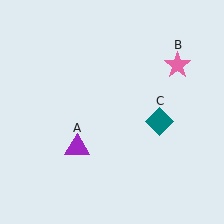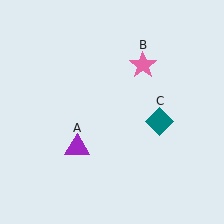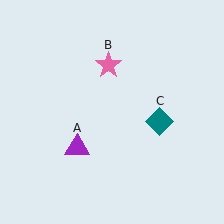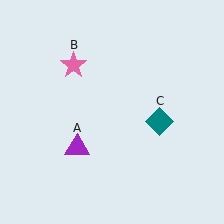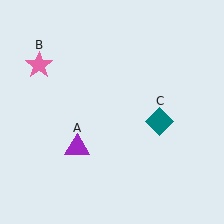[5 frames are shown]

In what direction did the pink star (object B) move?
The pink star (object B) moved left.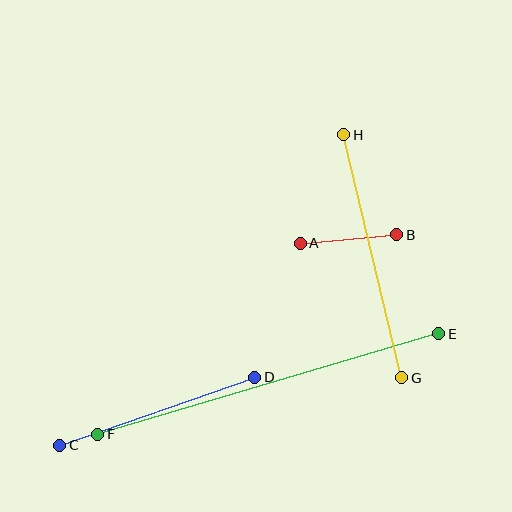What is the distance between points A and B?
The distance is approximately 97 pixels.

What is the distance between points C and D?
The distance is approximately 207 pixels.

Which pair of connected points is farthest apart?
Points E and F are farthest apart.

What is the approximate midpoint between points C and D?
The midpoint is at approximately (157, 411) pixels.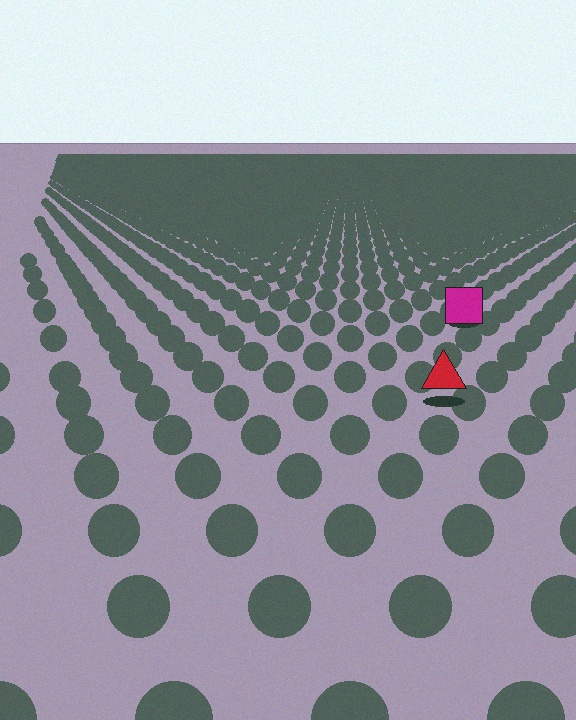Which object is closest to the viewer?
The red triangle is closest. The texture marks near it are larger and more spread out.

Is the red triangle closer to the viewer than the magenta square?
Yes. The red triangle is closer — you can tell from the texture gradient: the ground texture is coarser near it.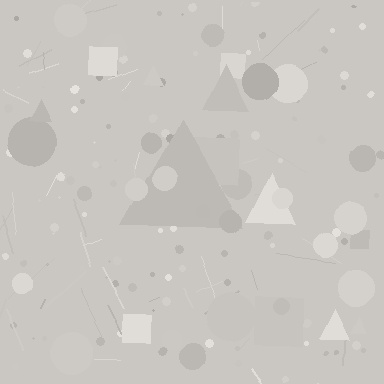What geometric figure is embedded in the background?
A triangle is embedded in the background.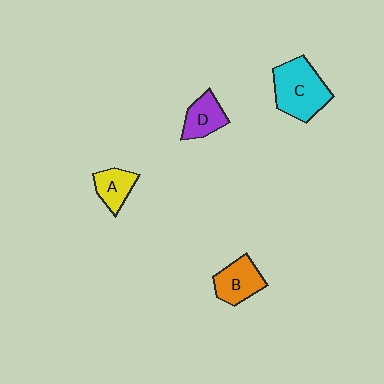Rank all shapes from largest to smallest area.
From largest to smallest: C (cyan), B (orange), D (purple), A (yellow).